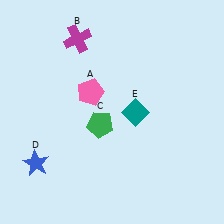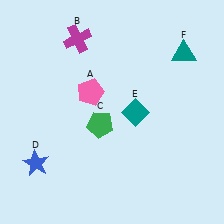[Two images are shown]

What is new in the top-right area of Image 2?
A teal triangle (F) was added in the top-right area of Image 2.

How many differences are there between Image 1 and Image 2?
There is 1 difference between the two images.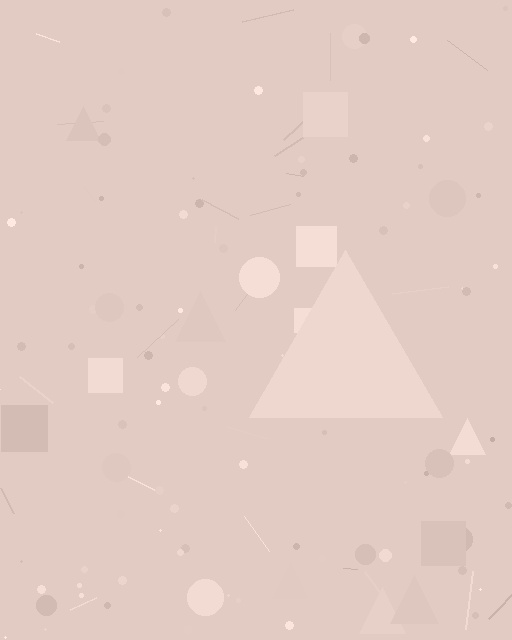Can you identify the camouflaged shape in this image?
The camouflaged shape is a triangle.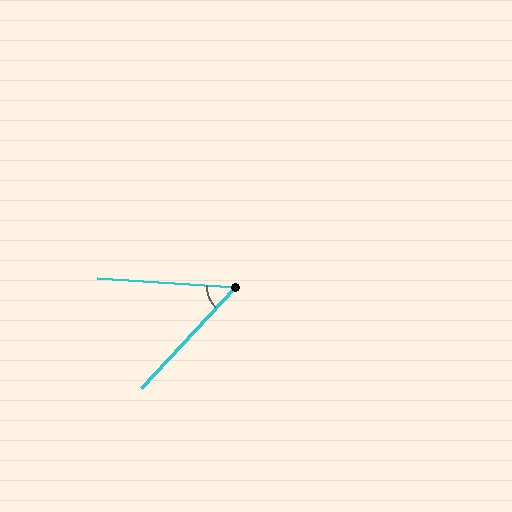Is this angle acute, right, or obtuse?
It is acute.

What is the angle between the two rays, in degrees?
Approximately 51 degrees.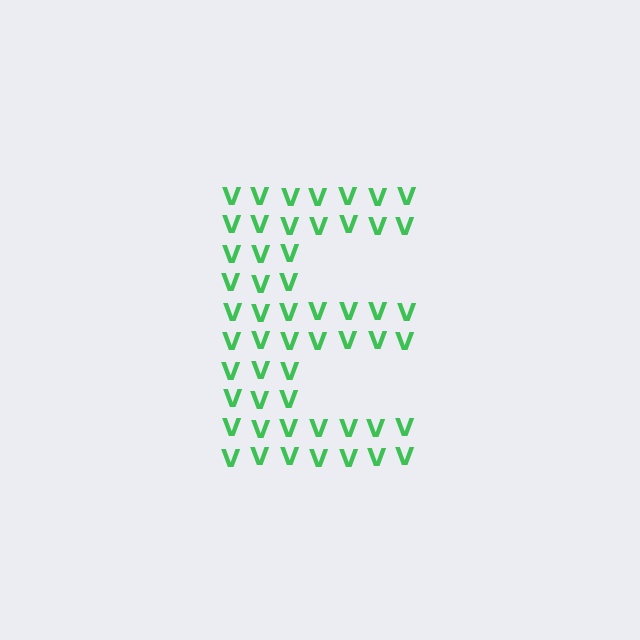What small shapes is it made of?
It is made of small letter V's.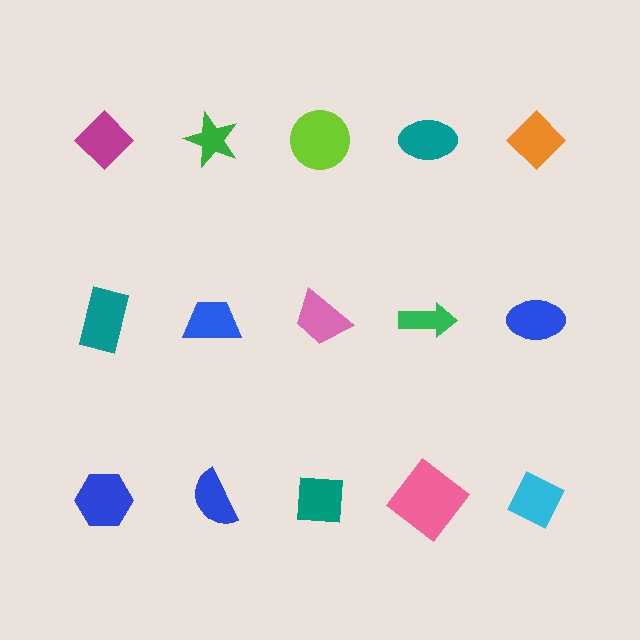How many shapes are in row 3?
5 shapes.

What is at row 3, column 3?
A teal square.